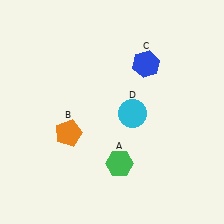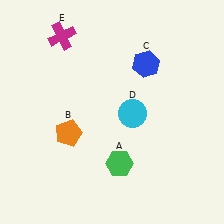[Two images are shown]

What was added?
A magenta cross (E) was added in Image 2.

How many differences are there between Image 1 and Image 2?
There is 1 difference between the two images.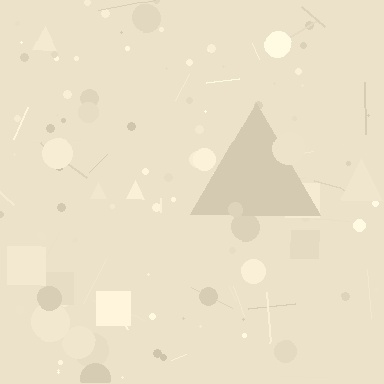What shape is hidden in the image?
A triangle is hidden in the image.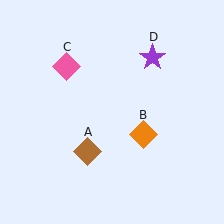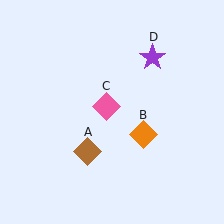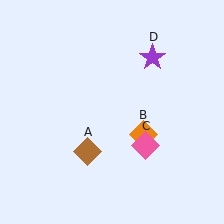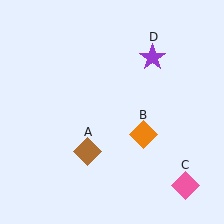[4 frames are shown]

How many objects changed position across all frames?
1 object changed position: pink diamond (object C).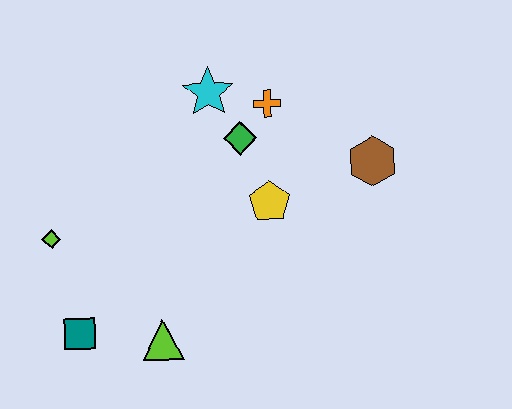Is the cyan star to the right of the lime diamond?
Yes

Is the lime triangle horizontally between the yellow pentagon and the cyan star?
No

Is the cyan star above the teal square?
Yes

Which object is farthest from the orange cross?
The teal square is farthest from the orange cross.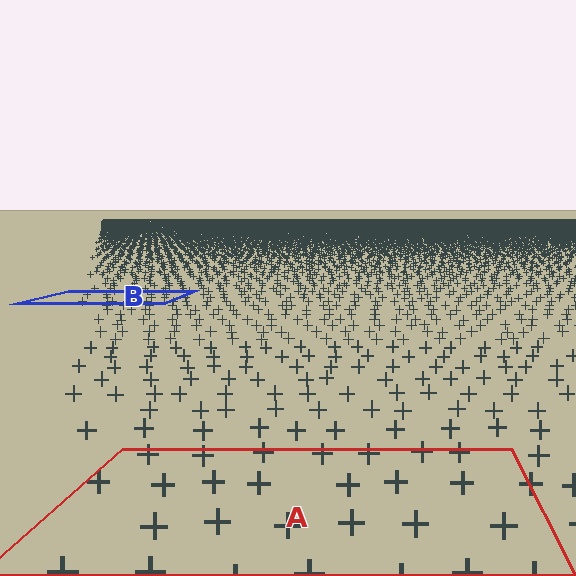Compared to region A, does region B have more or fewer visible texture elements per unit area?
Region B has more texture elements per unit area — they are packed more densely because it is farther away.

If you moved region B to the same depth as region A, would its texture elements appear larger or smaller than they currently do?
They would appear larger. At a closer depth, the same texture elements are projected at a bigger on-screen size.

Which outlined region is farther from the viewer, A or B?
Region B is farther from the viewer — the texture elements inside it appear smaller and more densely packed.